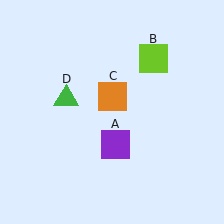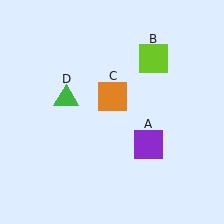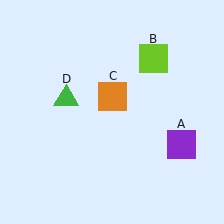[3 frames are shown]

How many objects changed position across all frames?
1 object changed position: purple square (object A).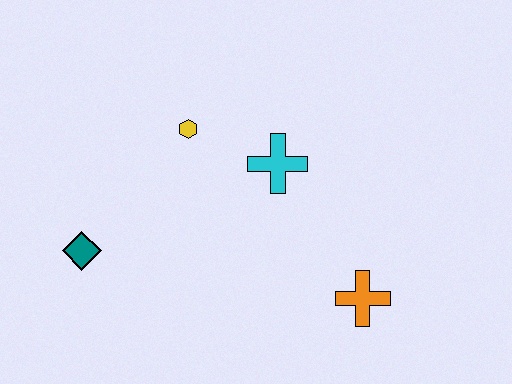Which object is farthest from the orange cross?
The teal diamond is farthest from the orange cross.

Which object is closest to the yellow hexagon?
The cyan cross is closest to the yellow hexagon.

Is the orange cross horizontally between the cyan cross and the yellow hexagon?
No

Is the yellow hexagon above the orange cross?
Yes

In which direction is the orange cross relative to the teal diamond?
The orange cross is to the right of the teal diamond.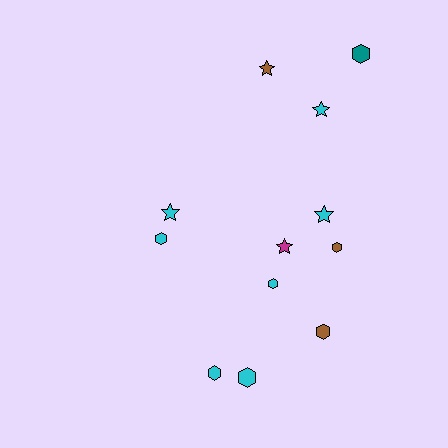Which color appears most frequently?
Cyan, with 7 objects.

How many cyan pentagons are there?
There are no cyan pentagons.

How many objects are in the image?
There are 12 objects.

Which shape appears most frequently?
Hexagon, with 7 objects.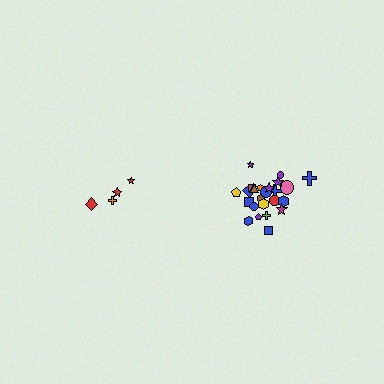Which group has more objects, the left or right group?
The right group.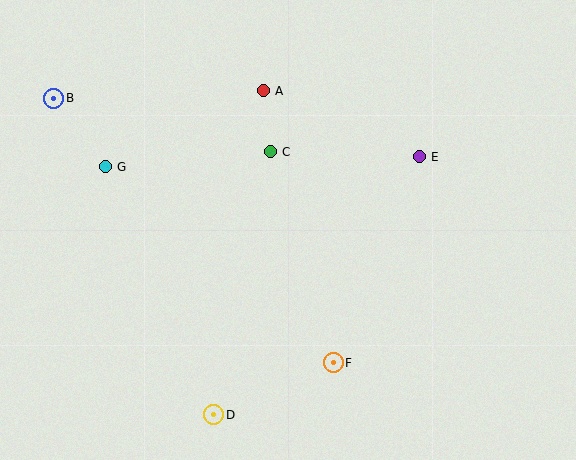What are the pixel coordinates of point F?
Point F is at (333, 363).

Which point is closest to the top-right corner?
Point E is closest to the top-right corner.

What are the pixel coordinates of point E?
Point E is at (419, 157).